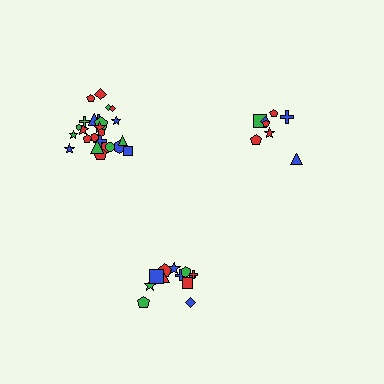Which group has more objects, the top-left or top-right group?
The top-left group.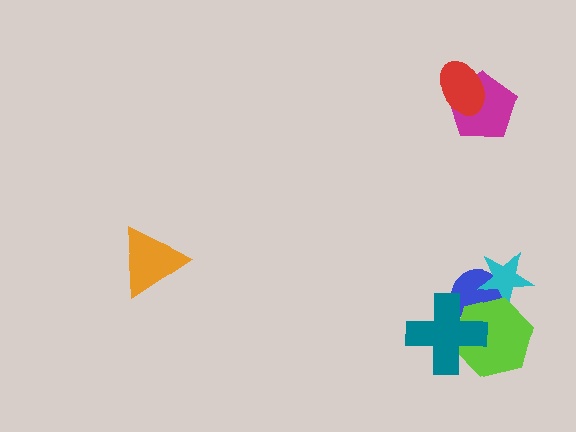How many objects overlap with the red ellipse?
1 object overlaps with the red ellipse.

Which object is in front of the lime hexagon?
The teal cross is in front of the lime hexagon.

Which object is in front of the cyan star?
The lime hexagon is in front of the cyan star.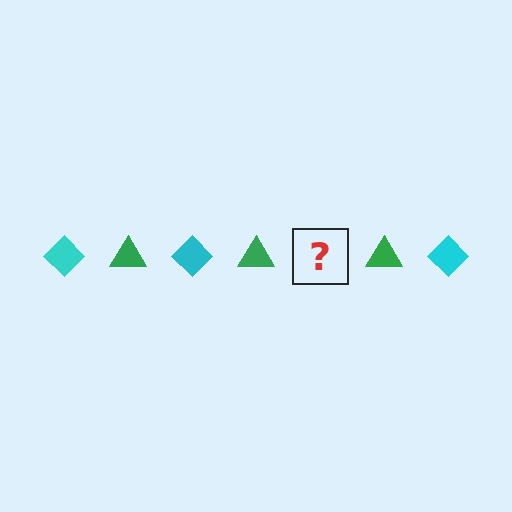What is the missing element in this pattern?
The missing element is a cyan diamond.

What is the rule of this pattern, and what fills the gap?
The rule is that the pattern alternates between cyan diamond and green triangle. The gap should be filled with a cyan diamond.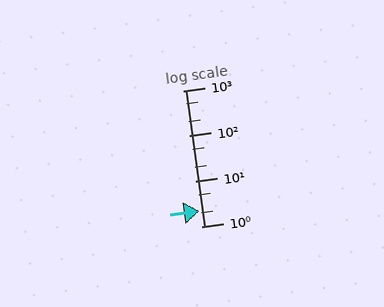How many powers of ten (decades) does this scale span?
The scale spans 3 decades, from 1 to 1000.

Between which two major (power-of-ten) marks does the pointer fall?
The pointer is between 1 and 10.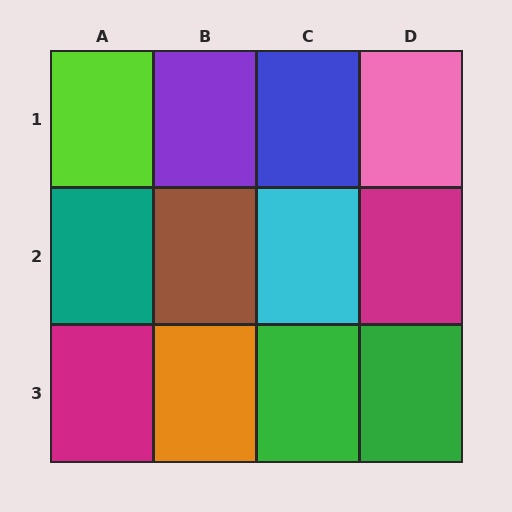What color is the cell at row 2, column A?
Teal.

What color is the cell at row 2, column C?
Cyan.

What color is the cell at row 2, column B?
Brown.